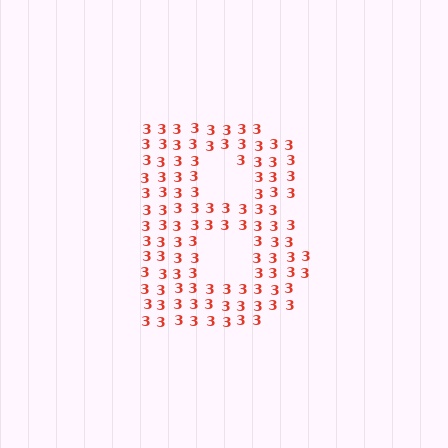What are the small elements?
The small elements are digit 3's.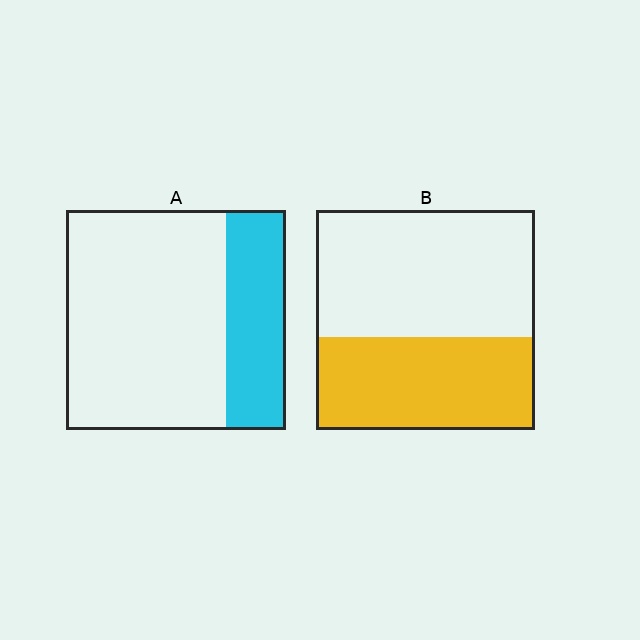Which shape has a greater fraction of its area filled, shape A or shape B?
Shape B.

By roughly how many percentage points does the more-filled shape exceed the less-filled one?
By roughly 15 percentage points (B over A).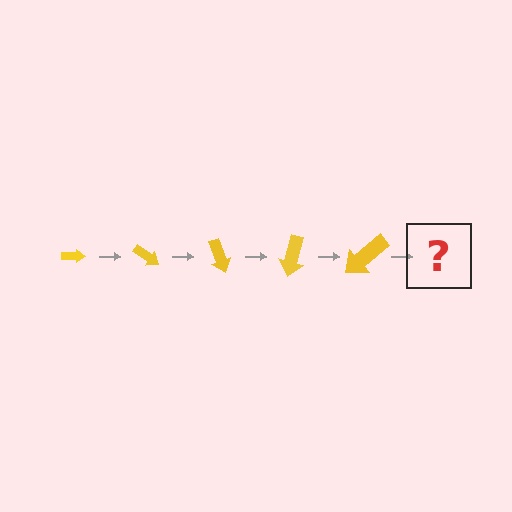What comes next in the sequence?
The next element should be an arrow, larger than the previous one and rotated 175 degrees from the start.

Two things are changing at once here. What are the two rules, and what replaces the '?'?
The two rules are that the arrow grows larger each step and it rotates 35 degrees each step. The '?' should be an arrow, larger than the previous one and rotated 175 degrees from the start.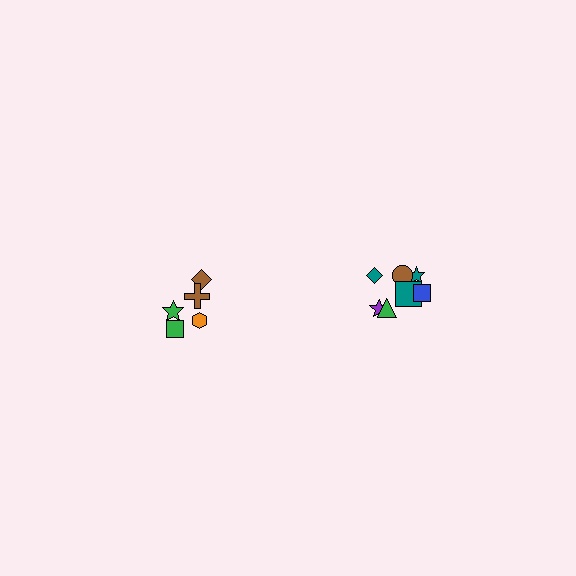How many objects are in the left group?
There are 5 objects.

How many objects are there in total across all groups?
There are 12 objects.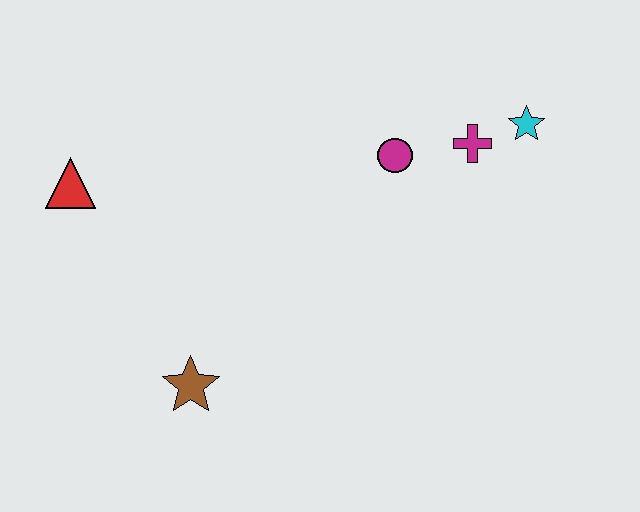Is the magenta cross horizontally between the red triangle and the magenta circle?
No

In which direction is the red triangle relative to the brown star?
The red triangle is above the brown star.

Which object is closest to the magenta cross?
The cyan star is closest to the magenta cross.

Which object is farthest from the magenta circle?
The red triangle is farthest from the magenta circle.